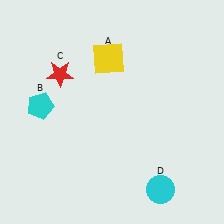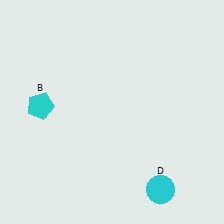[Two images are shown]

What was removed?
The red star (C), the yellow square (A) were removed in Image 2.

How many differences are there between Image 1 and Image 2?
There are 2 differences between the two images.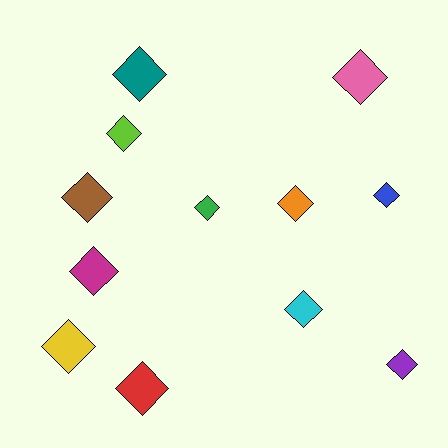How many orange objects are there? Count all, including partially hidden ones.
There is 1 orange object.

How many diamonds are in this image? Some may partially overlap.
There are 12 diamonds.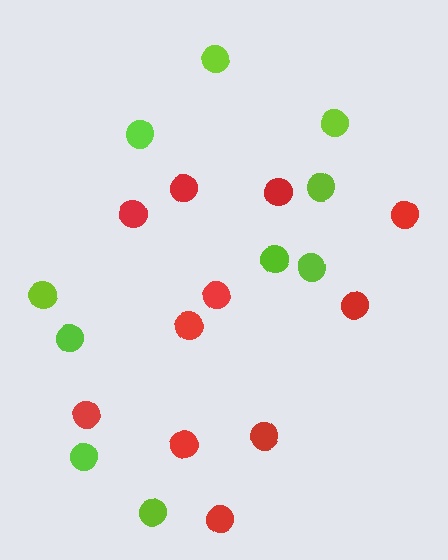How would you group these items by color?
There are 2 groups: one group of red circles (11) and one group of lime circles (10).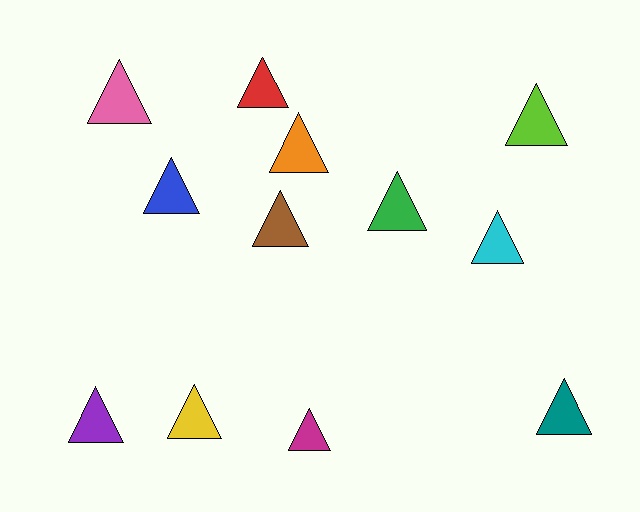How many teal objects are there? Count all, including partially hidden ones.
There is 1 teal object.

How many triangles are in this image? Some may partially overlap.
There are 12 triangles.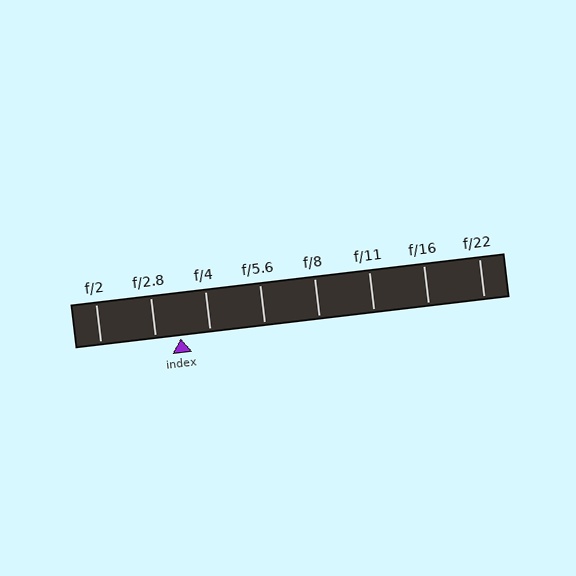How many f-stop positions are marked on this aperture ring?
There are 8 f-stop positions marked.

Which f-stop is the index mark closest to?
The index mark is closest to f/2.8.